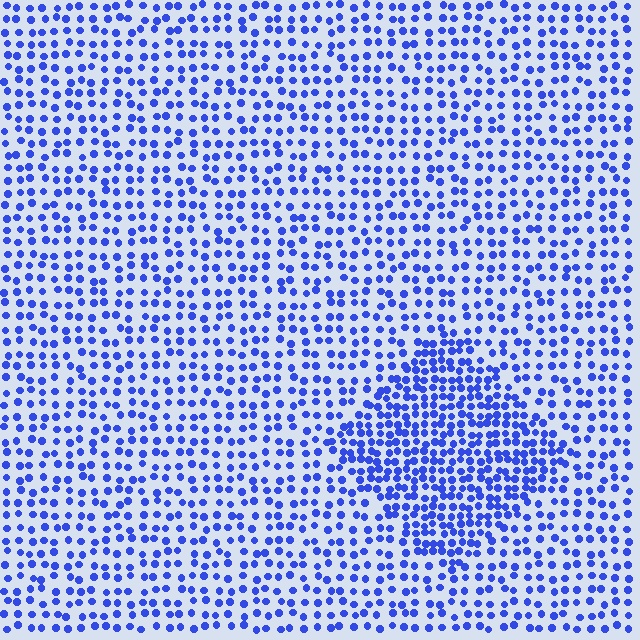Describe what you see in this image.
The image contains small blue elements arranged at two different densities. A diamond-shaped region is visible where the elements are more densely packed than the surrounding area.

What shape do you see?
I see a diamond.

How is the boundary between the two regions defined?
The boundary is defined by a change in element density (approximately 1.9x ratio). All elements are the same color, size, and shape.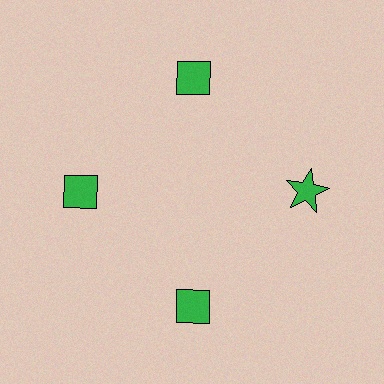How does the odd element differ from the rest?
It has a different shape: star instead of diamond.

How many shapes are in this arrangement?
There are 4 shapes arranged in a ring pattern.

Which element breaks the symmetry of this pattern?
The green star at roughly the 3 o'clock position breaks the symmetry. All other shapes are green diamonds.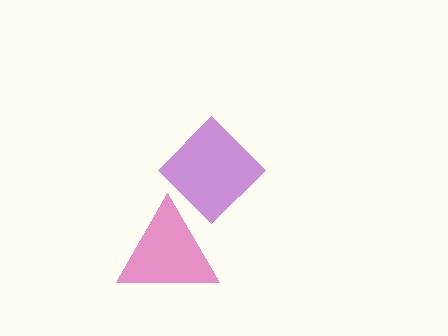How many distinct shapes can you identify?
There are 2 distinct shapes: a magenta triangle, a purple diamond.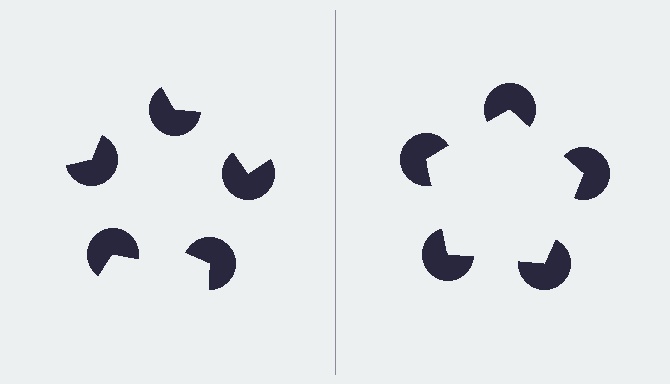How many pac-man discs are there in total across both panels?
10 — 5 on each side.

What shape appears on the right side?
An illusory pentagon.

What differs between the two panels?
The pac-man discs are positioned identically on both sides; only the wedge orientations differ. On the right they align to a pentagon; on the left they are misaligned.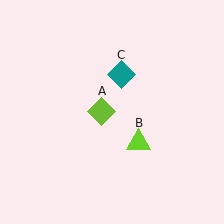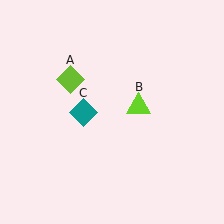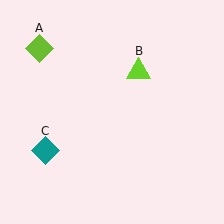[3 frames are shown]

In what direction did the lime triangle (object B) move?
The lime triangle (object B) moved up.